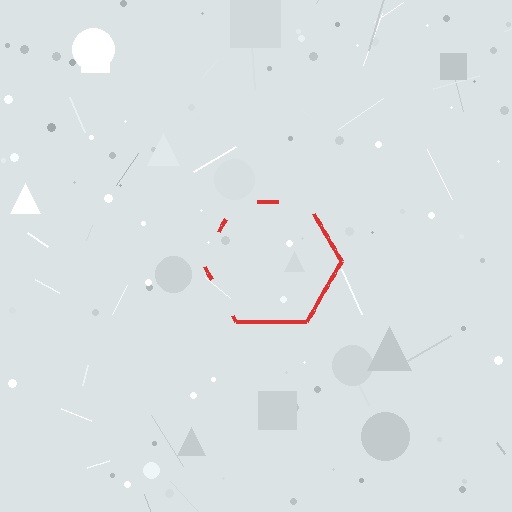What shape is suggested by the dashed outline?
The dashed outline suggests a hexagon.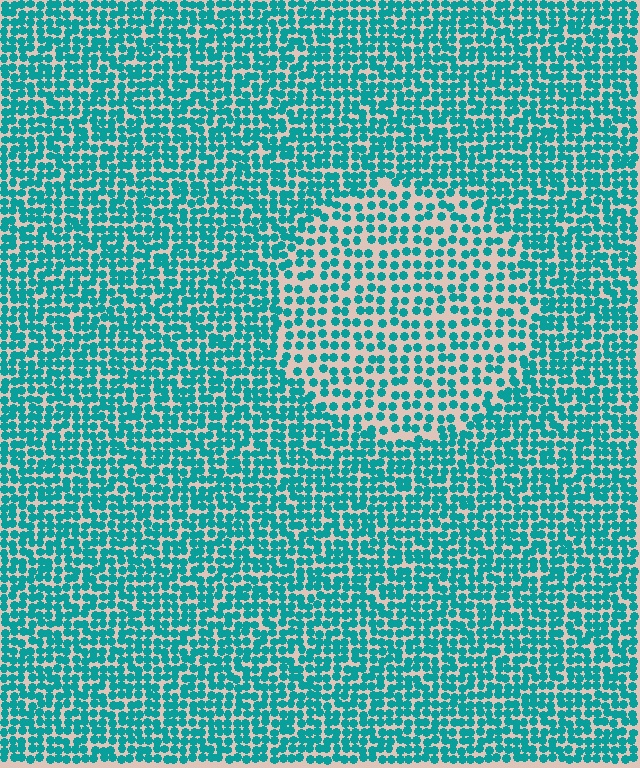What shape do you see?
I see a circle.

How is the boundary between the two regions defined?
The boundary is defined by a change in element density (approximately 1.7x ratio). All elements are the same color, size, and shape.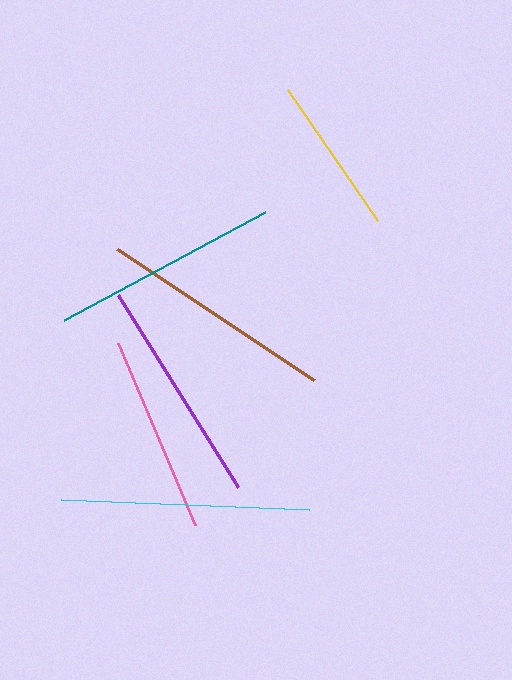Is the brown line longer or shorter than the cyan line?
The cyan line is longer than the brown line.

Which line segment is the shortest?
The yellow line is the shortest at approximately 159 pixels.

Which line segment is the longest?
The cyan line is the longest at approximately 248 pixels.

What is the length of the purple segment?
The purple segment is approximately 227 pixels long.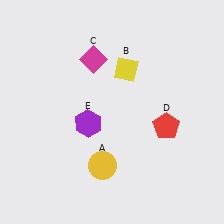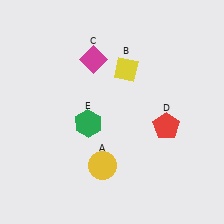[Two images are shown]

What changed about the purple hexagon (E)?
In Image 1, E is purple. In Image 2, it changed to green.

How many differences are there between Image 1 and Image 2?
There is 1 difference between the two images.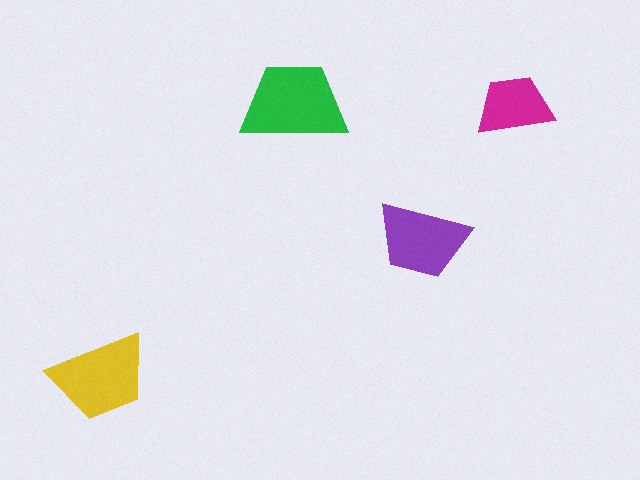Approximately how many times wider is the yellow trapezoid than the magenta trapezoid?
About 1.5 times wider.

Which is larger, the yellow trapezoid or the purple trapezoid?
The yellow one.